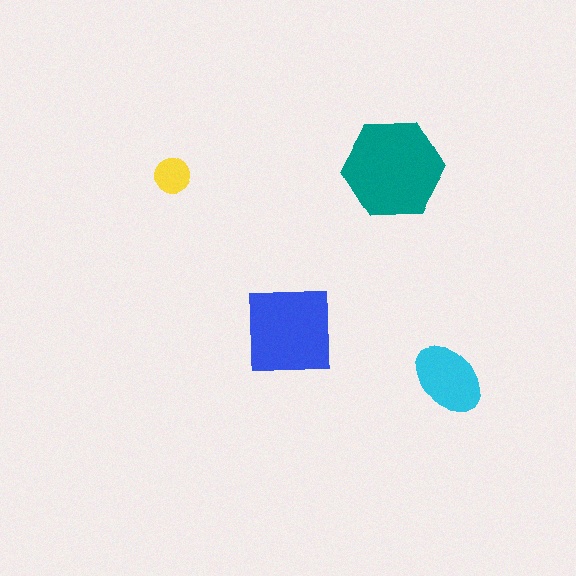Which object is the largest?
The teal hexagon.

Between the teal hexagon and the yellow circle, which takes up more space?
The teal hexagon.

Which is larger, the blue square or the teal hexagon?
The teal hexagon.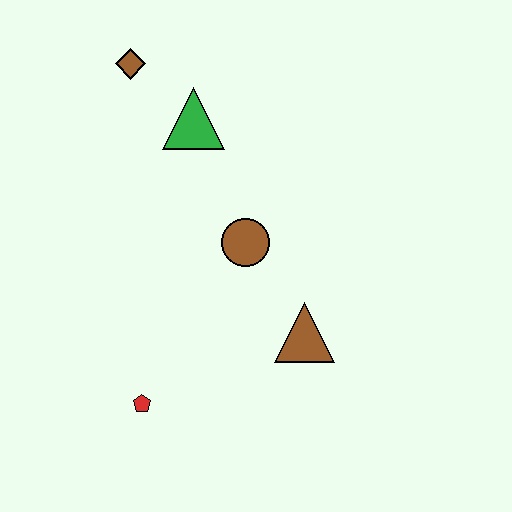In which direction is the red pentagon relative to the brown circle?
The red pentagon is below the brown circle.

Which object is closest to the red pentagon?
The brown triangle is closest to the red pentagon.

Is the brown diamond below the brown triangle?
No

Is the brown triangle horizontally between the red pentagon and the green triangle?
No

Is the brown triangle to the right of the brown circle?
Yes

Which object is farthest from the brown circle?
The brown diamond is farthest from the brown circle.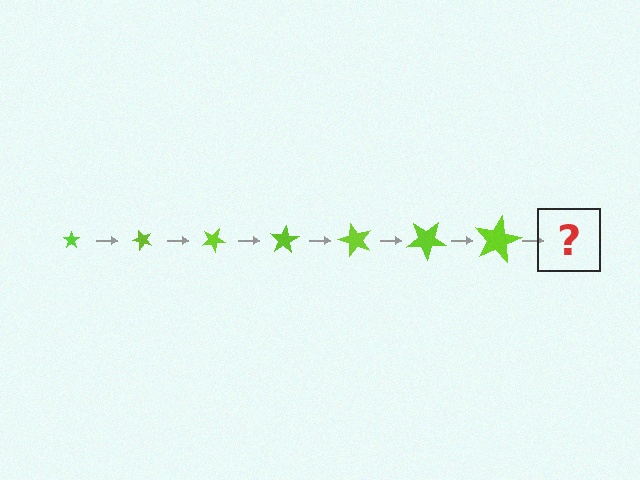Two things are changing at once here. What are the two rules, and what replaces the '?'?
The two rules are that the star grows larger each step and it rotates 50 degrees each step. The '?' should be a star, larger than the previous one and rotated 350 degrees from the start.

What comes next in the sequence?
The next element should be a star, larger than the previous one and rotated 350 degrees from the start.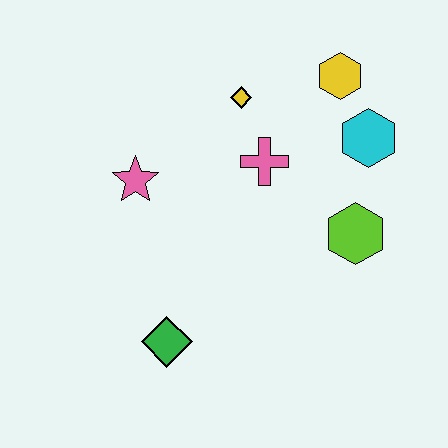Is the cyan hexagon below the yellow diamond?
Yes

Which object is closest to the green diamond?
The pink star is closest to the green diamond.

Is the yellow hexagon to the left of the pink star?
No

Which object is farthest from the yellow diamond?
The green diamond is farthest from the yellow diamond.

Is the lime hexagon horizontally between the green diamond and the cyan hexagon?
Yes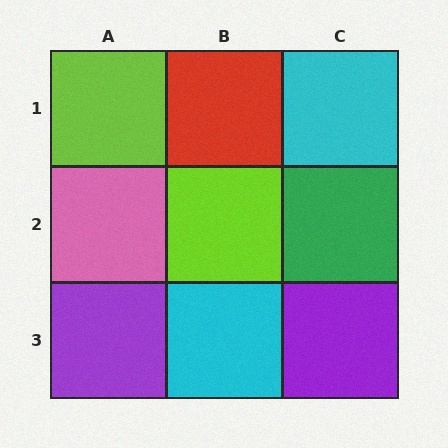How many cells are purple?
2 cells are purple.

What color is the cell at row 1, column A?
Lime.